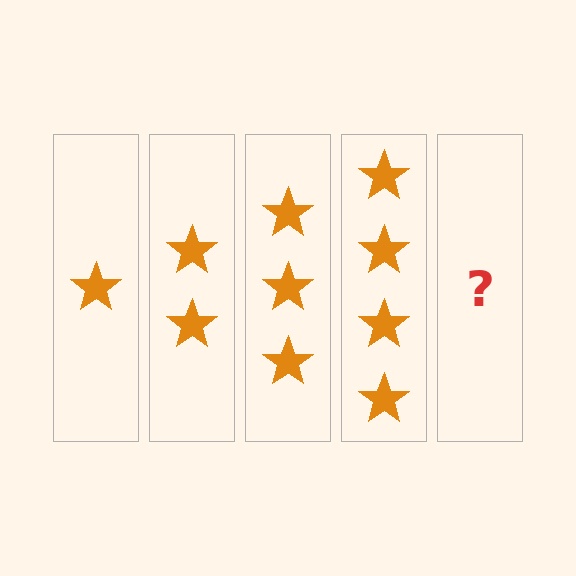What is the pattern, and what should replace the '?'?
The pattern is that each step adds one more star. The '?' should be 5 stars.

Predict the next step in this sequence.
The next step is 5 stars.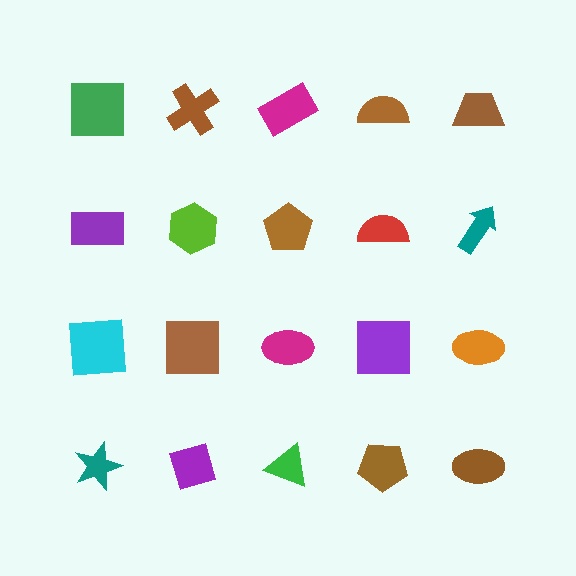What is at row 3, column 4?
A purple square.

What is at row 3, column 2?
A brown square.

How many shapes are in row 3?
5 shapes.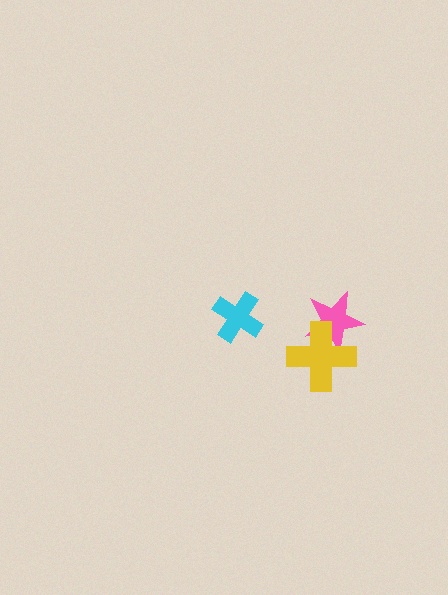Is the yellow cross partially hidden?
No, no other shape covers it.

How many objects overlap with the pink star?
1 object overlaps with the pink star.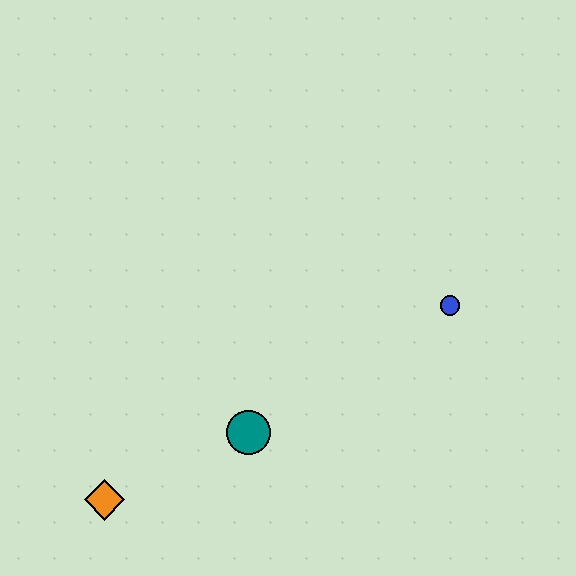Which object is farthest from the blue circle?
The orange diamond is farthest from the blue circle.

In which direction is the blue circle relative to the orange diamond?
The blue circle is to the right of the orange diamond.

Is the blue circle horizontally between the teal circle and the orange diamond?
No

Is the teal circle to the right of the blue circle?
No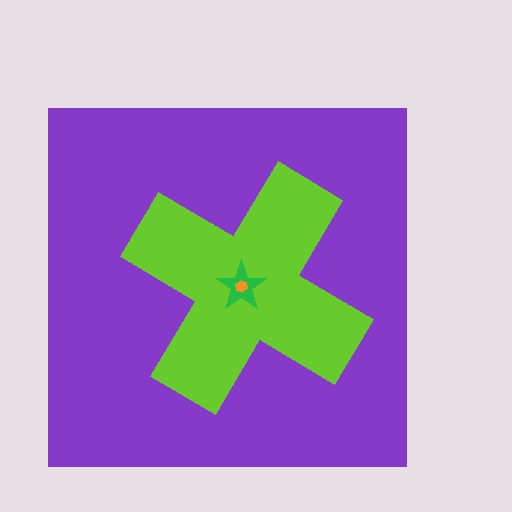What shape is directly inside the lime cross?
The green star.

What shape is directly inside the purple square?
The lime cross.